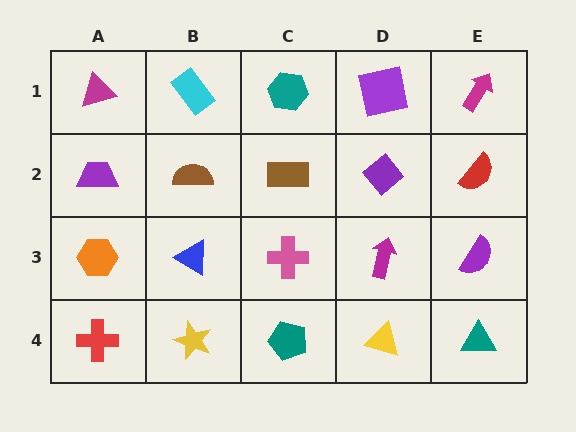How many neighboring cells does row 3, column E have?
3.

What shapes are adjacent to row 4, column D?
A magenta arrow (row 3, column D), a teal pentagon (row 4, column C), a teal triangle (row 4, column E).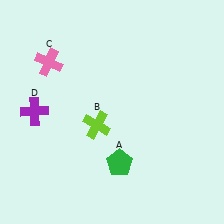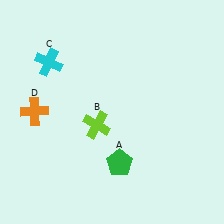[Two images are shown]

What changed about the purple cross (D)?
In Image 1, D is purple. In Image 2, it changed to orange.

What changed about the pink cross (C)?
In Image 1, C is pink. In Image 2, it changed to cyan.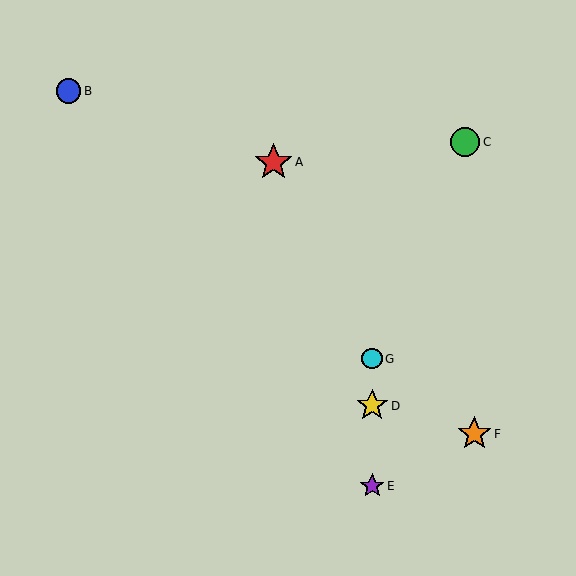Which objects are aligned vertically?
Objects D, E, G are aligned vertically.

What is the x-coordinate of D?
Object D is at x≈372.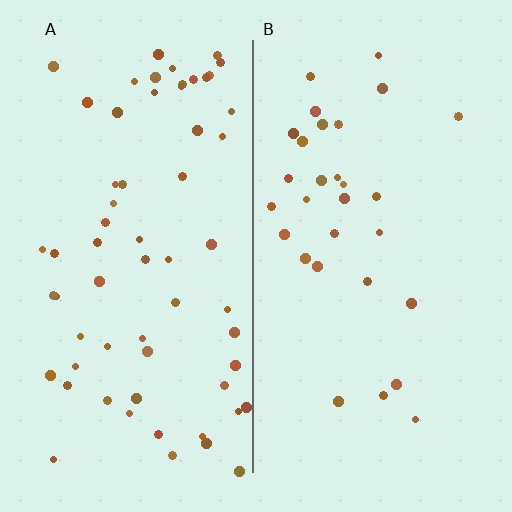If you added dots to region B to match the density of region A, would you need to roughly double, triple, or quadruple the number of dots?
Approximately double.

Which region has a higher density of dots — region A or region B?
A (the left).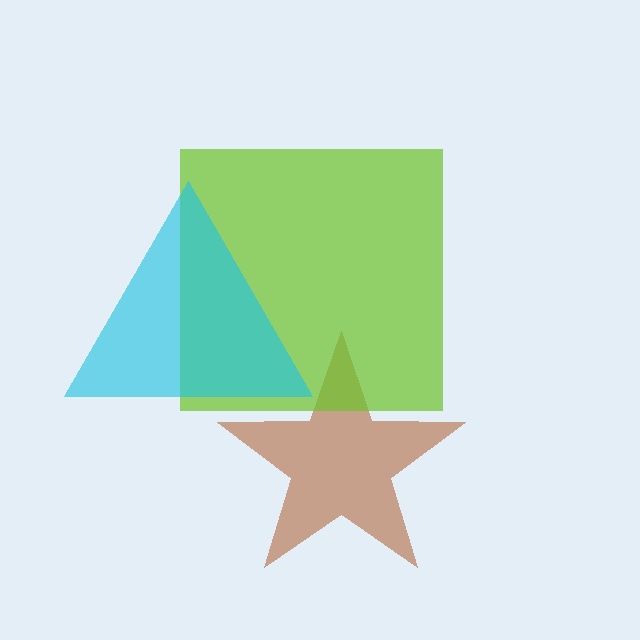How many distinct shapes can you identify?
There are 3 distinct shapes: a brown star, a lime square, a cyan triangle.